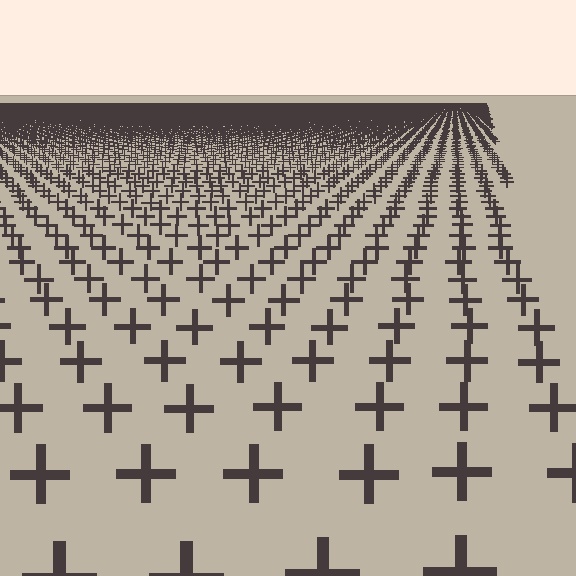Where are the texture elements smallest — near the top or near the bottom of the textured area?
Near the top.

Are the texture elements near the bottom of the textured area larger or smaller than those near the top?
Larger. Near the bottom, elements are closer to the viewer and appear at a bigger on-screen size.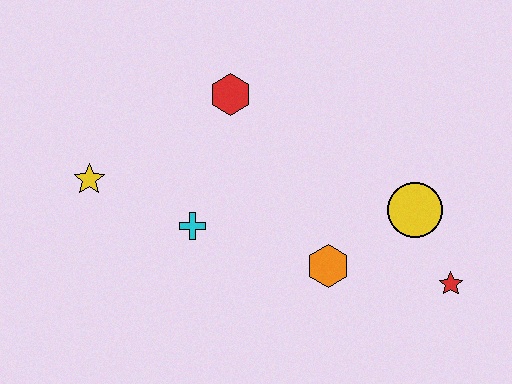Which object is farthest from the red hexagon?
The red star is farthest from the red hexagon.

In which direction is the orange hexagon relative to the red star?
The orange hexagon is to the left of the red star.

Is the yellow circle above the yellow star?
No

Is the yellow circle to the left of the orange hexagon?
No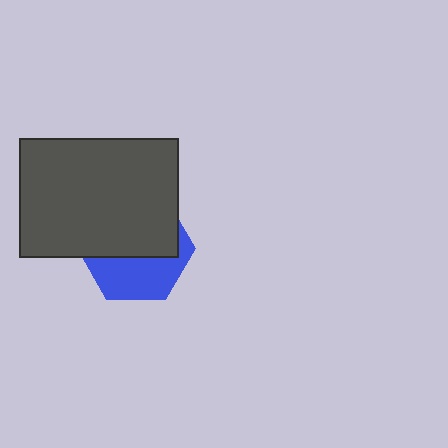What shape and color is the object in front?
The object in front is a dark gray rectangle.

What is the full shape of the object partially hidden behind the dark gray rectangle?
The partially hidden object is a blue hexagon.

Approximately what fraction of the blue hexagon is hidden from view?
Roughly 57% of the blue hexagon is hidden behind the dark gray rectangle.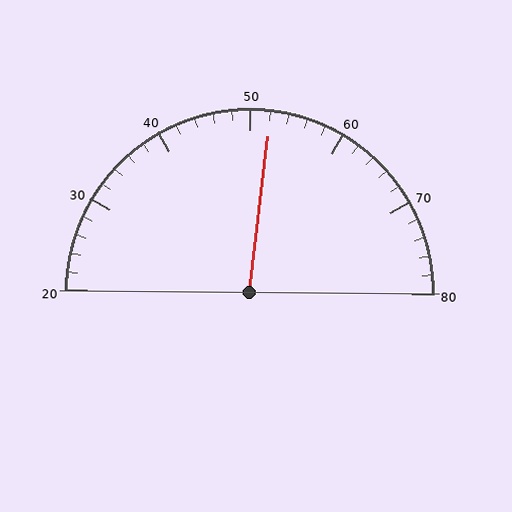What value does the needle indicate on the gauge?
The needle indicates approximately 52.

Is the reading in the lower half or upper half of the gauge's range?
The reading is in the upper half of the range (20 to 80).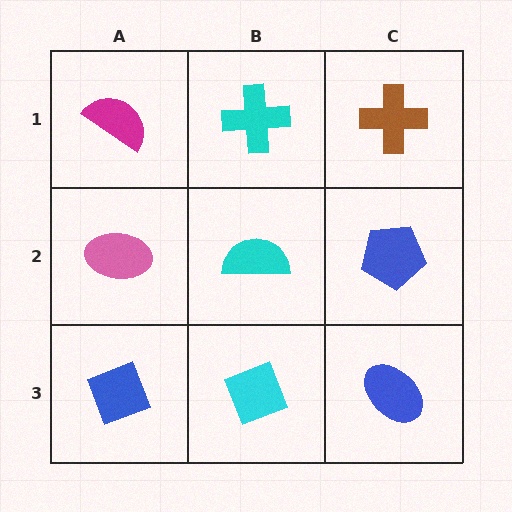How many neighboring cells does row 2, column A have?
3.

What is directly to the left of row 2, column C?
A cyan semicircle.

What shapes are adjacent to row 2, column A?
A magenta semicircle (row 1, column A), a blue diamond (row 3, column A), a cyan semicircle (row 2, column B).